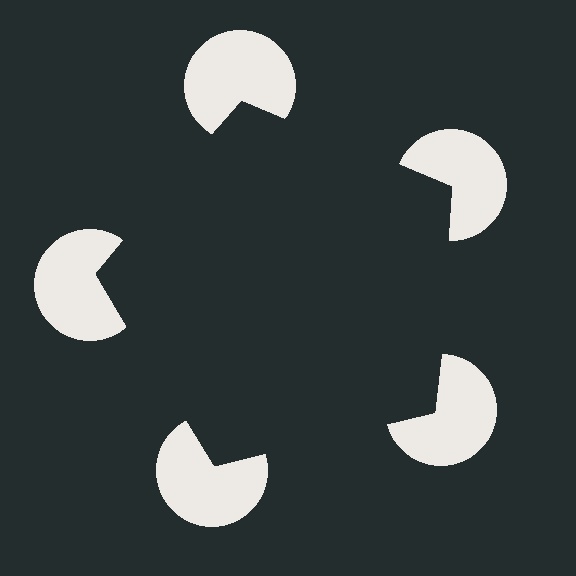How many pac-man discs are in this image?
There are 5 — one at each vertex of the illusory pentagon.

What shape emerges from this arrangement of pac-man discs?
An illusory pentagon — its edges are inferred from the aligned wedge cuts in the pac-man discs, not physically drawn.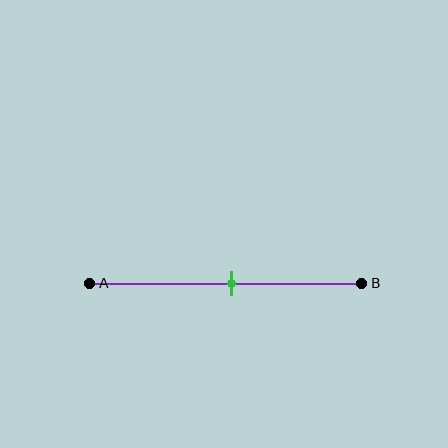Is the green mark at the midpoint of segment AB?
Yes, the mark is approximately at the midpoint.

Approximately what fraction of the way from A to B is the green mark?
The green mark is approximately 50% of the way from A to B.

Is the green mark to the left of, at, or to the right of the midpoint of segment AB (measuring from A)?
The green mark is approximately at the midpoint of segment AB.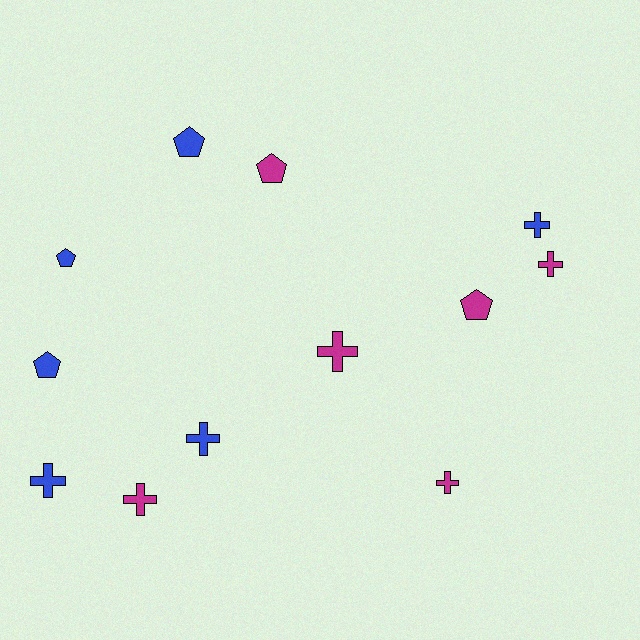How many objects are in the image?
There are 12 objects.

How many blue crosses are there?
There are 3 blue crosses.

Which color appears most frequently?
Blue, with 6 objects.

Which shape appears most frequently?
Cross, with 7 objects.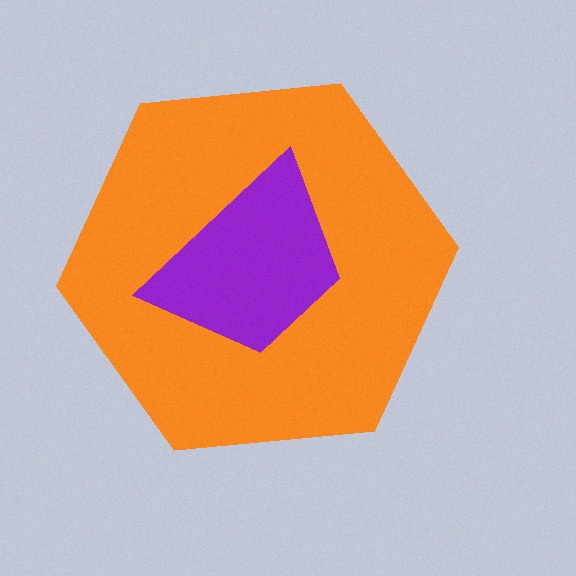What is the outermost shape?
The orange hexagon.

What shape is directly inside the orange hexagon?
The purple trapezoid.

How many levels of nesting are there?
2.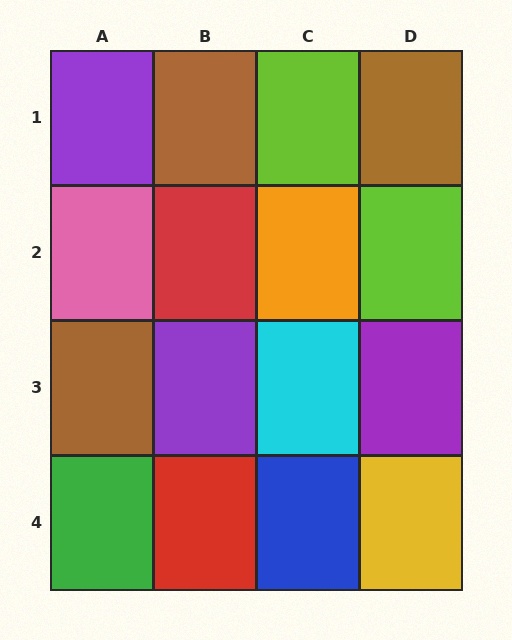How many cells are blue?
1 cell is blue.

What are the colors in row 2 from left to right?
Pink, red, orange, lime.